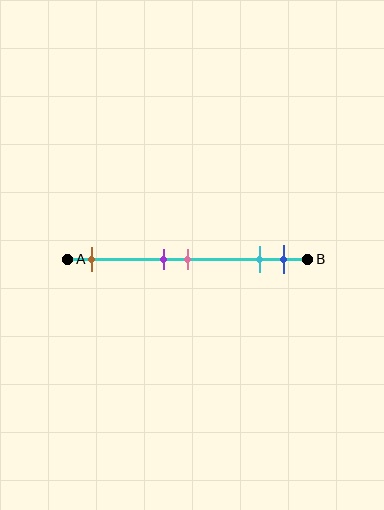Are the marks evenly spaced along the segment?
No, the marks are not evenly spaced.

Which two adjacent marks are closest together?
The purple and pink marks are the closest adjacent pair.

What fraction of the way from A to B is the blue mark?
The blue mark is approximately 90% (0.9) of the way from A to B.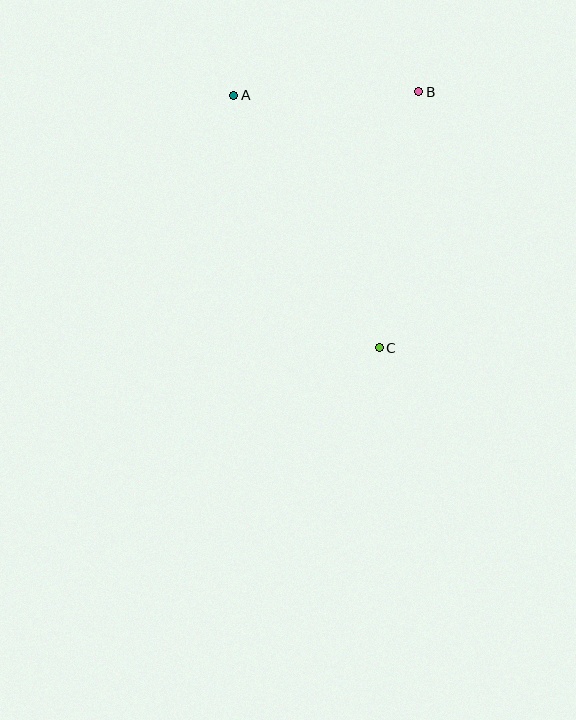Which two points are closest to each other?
Points A and B are closest to each other.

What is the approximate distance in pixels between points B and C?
The distance between B and C is approximately 259 pixels.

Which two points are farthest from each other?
Points A and C are farthest from each other.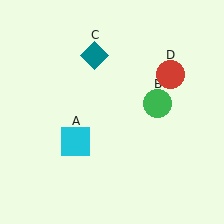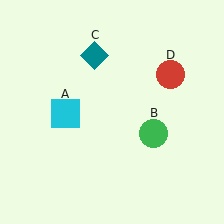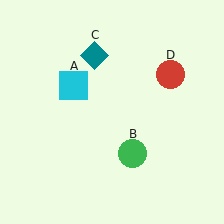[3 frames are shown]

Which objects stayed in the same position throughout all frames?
Teal diamond (object C) and red circle (object D) remained stationary.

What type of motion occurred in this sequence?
The cyan square (object A), green circle (object B) rotated clockwise around the center of the scene.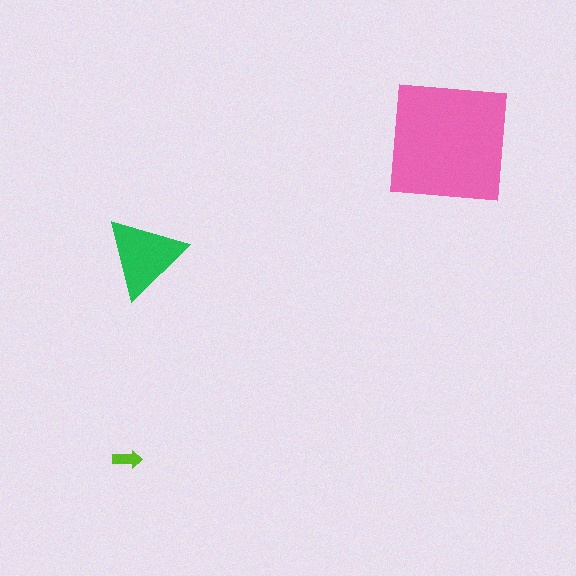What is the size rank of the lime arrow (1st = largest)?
3rd.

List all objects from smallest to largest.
The lime arrow, the green triangle, the pink square.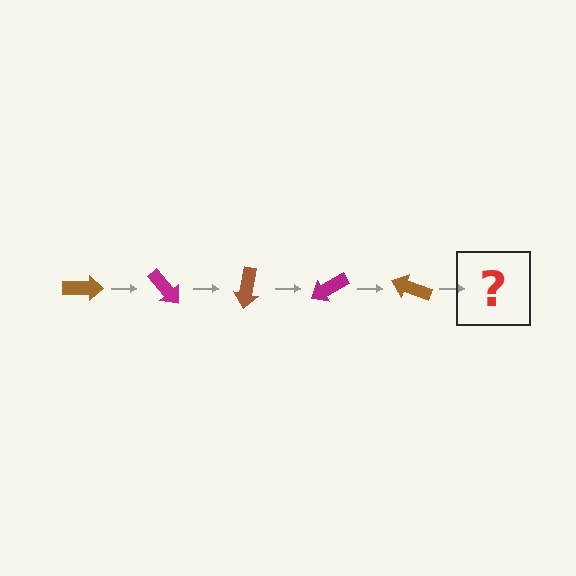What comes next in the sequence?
The next element should be a magenta arrow, rotated 250 degrees from the start.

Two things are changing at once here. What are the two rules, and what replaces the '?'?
The two rules are that it rotates 50 degrees each step and the color cycles through brown and magenta. The '?' should be a magenta arrow, rotated 250 degrees from the start.